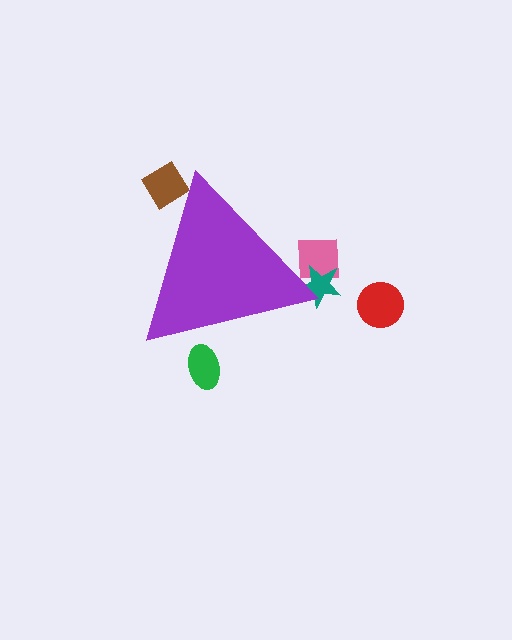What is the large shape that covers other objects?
A purple triangle.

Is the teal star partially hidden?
Yes, the teal star is partially hidden behind the purple triangle.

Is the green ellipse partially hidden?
Yes, the green ellipse is partially hidden behind the purple triangle.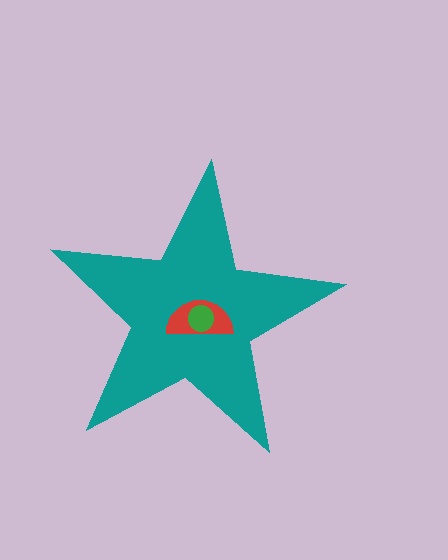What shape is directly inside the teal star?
The red semicircle.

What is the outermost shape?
The teal star.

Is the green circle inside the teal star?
Yes.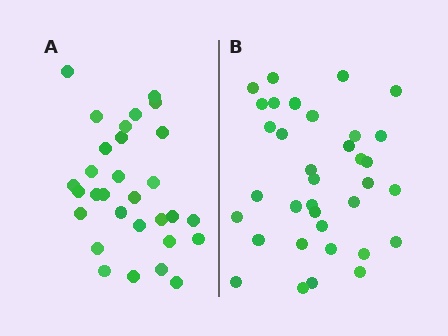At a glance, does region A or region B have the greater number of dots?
Region B (the right region) has more dots.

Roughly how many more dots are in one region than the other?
Region B has about 5 more dots than region A.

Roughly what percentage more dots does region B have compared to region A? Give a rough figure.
About 15% more.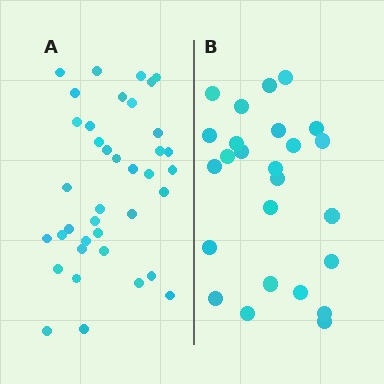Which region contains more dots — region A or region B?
Region A (the left region) has more dots.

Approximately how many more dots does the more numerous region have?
Region A has approximately 15 more dots than region B.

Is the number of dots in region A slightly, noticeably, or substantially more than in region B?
Region A has substantially more. The ratio is roughly 1.5 to 1.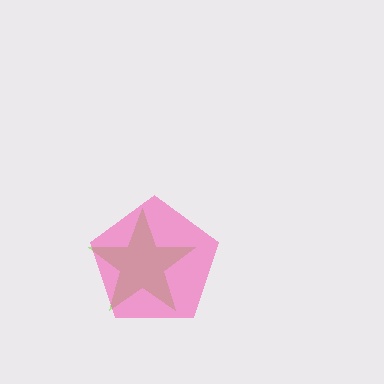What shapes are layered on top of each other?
The layered shapes are: a lime star, a pink pentagon.